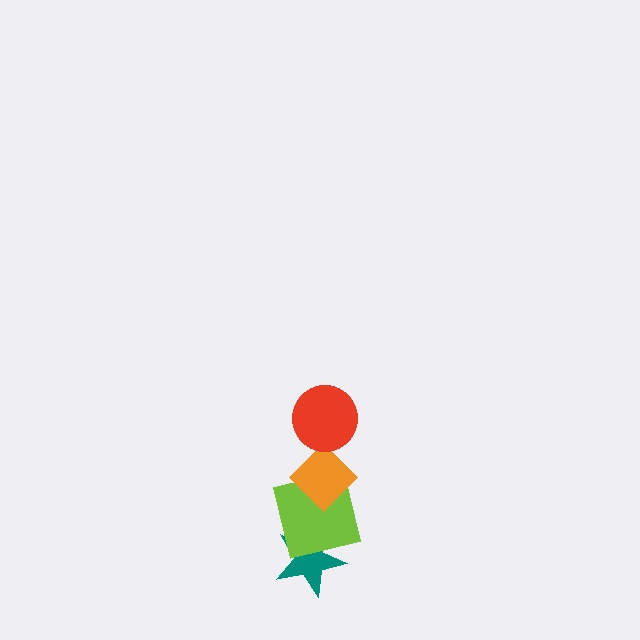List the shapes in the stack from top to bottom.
From top to bottom: the red circle, the orange diamond, the lime square, the teal star.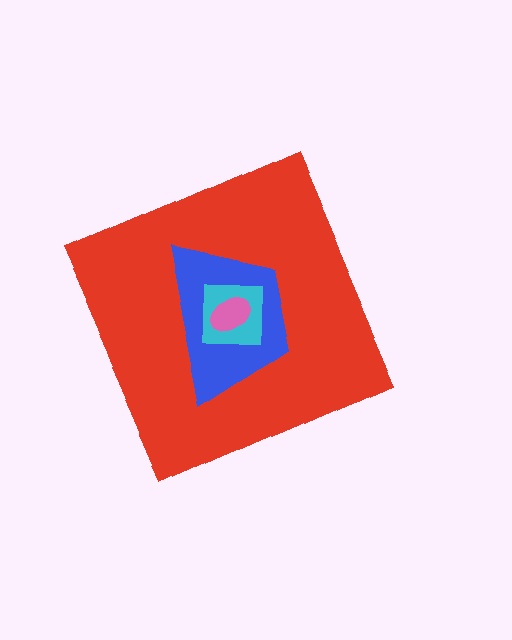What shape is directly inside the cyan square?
The pink ellipse.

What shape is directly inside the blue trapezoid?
The cyan square.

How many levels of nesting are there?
4.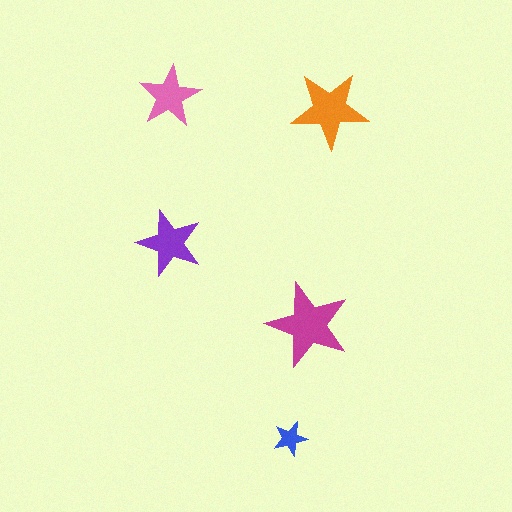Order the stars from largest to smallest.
the magenta one, the orange one, the purple one, the pink one, the blue one.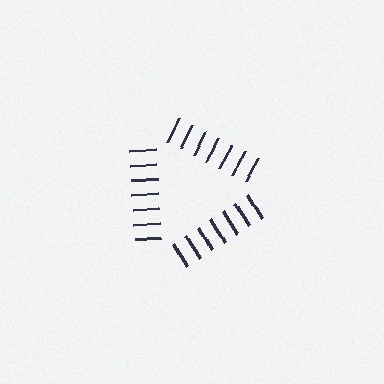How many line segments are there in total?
21 — 7 along each of the 3 edges.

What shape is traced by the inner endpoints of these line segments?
An illusory triangle — the line segments terminate on its edges but no continuous stroke is drawn.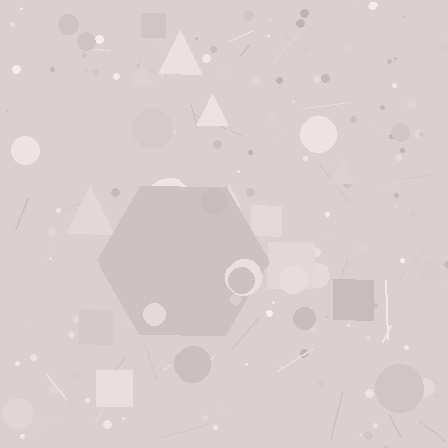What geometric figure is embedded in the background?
A hexagon is embedded in the background.